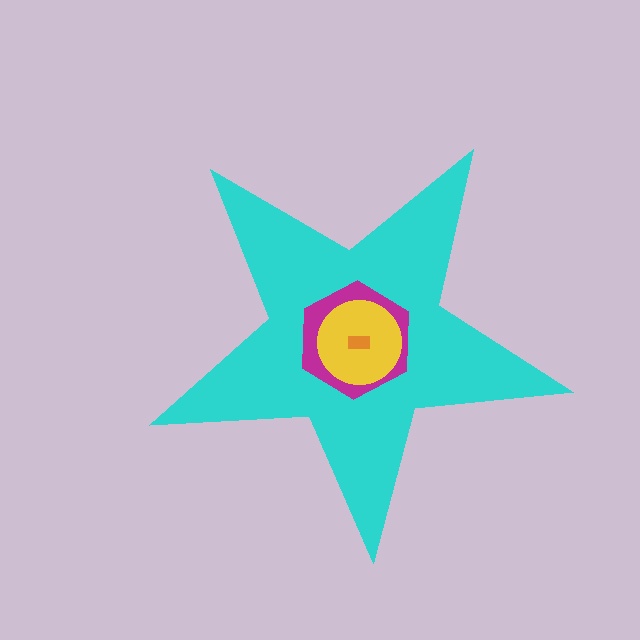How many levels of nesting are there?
4.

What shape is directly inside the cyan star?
The magenta hexagon.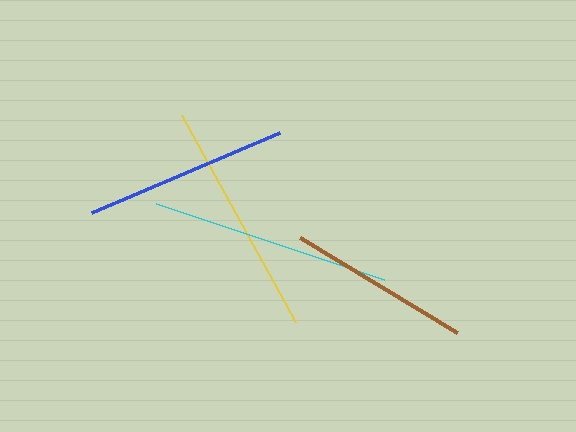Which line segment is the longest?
The cyan line is the longest at approximately 240 pixels.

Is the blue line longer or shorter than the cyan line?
The cyan line is longer than the blue line.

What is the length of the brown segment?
The brown segment is approximately 184 pixels long.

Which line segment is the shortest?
The brown line is the shortest at approximately 184 pixels.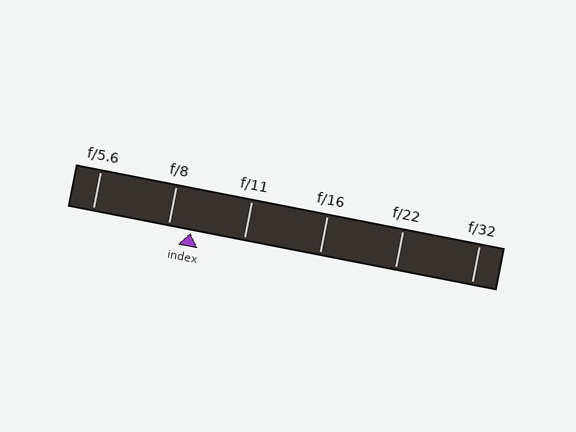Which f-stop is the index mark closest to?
The index mark is closest to f/8.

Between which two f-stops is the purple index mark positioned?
The index mark is between f/8 and f/11.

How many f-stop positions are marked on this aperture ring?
There are 6 f-stop positions marked.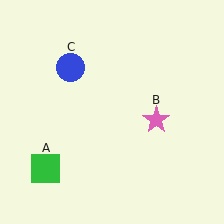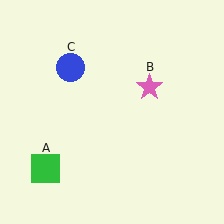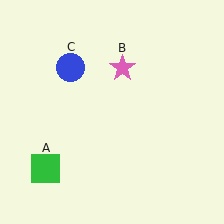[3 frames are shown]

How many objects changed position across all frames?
1 object changed position: pink star (object B).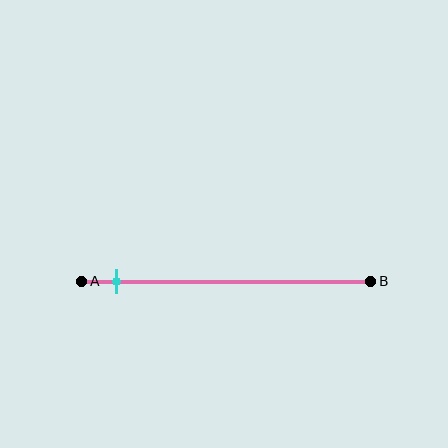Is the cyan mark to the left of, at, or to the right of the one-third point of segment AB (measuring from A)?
The cyan mark is to the left of the one-third point of segment AB.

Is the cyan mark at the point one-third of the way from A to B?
No, the mark is at about 10% from A, not at the 33% one-third point.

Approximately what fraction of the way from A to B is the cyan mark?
The cyan mark is approximately 10% of the way from A to B.